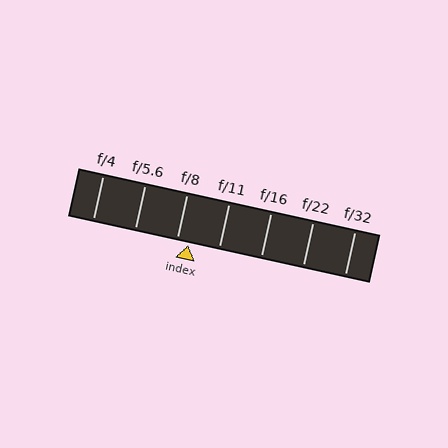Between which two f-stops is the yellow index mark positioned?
The index mark is between f/8 and f/11.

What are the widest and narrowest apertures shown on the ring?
The widest aperture shown is f/4 and the narrowest is f/32.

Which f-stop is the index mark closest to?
The index mark is closest to f/8.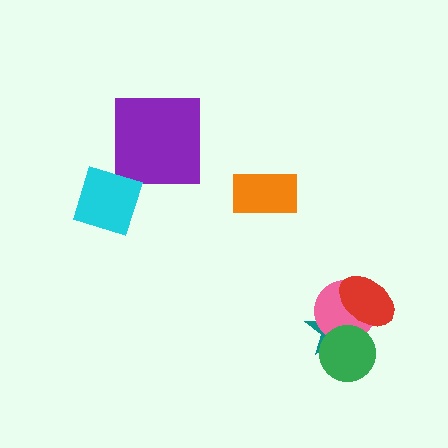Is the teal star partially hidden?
Yes, it is partially covered by another shape.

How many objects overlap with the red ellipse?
2 objects overlap with the red ellipse.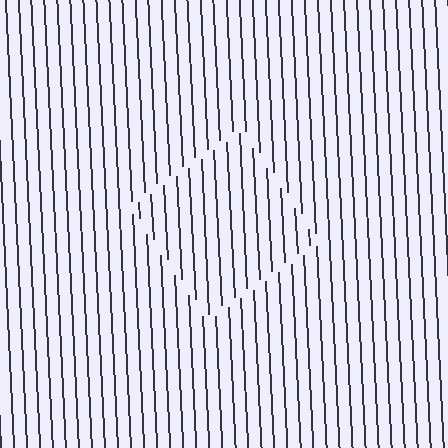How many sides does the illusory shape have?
4 sides — the line-ends trace a square.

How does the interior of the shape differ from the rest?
The interior of the shape contains the same grating, shifted by half a period — the contour is defined by the phase discontinuity where line-ends from the inner and outer gratings abut.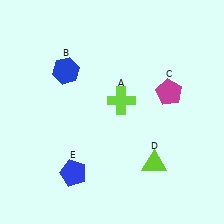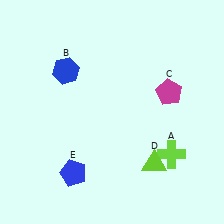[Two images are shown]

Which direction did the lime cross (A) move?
The lime cross (A) moved down.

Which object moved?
The lime cross (A) moved down.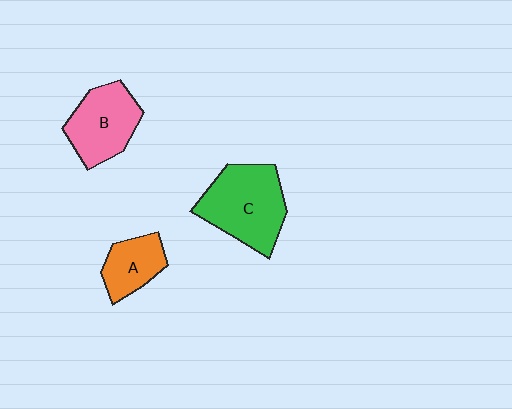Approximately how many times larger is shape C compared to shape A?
Approximately 1.9 times.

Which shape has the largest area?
Shape C (green).